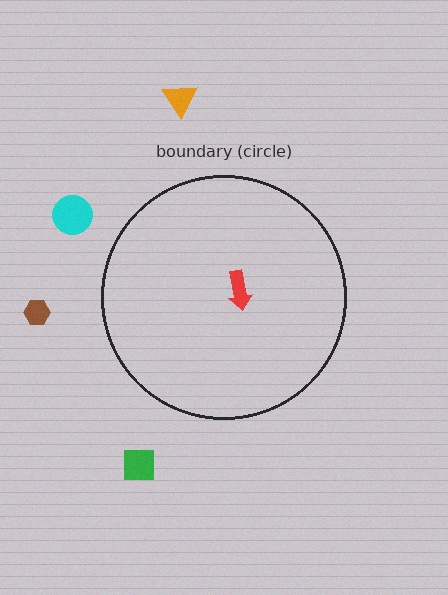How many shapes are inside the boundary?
1 inside, 4 outside.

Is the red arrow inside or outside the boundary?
Inside.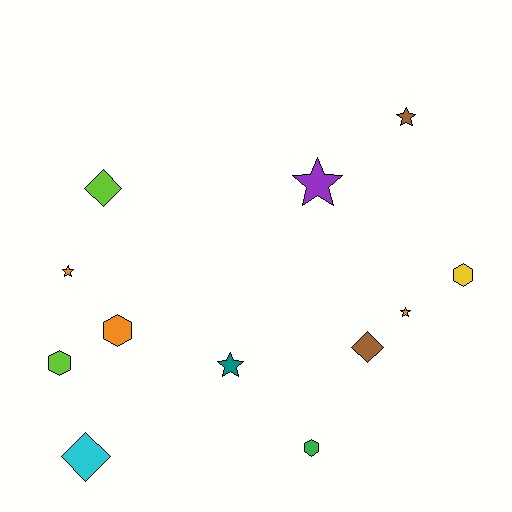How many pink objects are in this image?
There are no pink objects.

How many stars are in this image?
There are 5 stars.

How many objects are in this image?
There are 12 objects.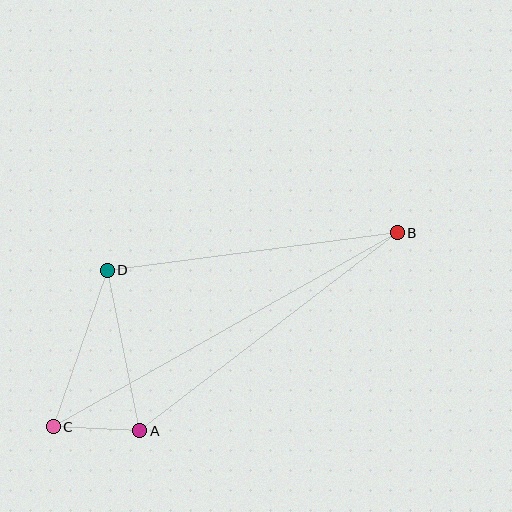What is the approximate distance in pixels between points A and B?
The distance between A and B is approximately 325 pixels.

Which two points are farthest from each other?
Points B and C are farthest from each other.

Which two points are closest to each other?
Points A and C are closest to each other.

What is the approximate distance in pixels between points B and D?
The distance between B and D is approximately 292 pixels.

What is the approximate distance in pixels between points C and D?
The distance between C and D is approximately 165 pixels.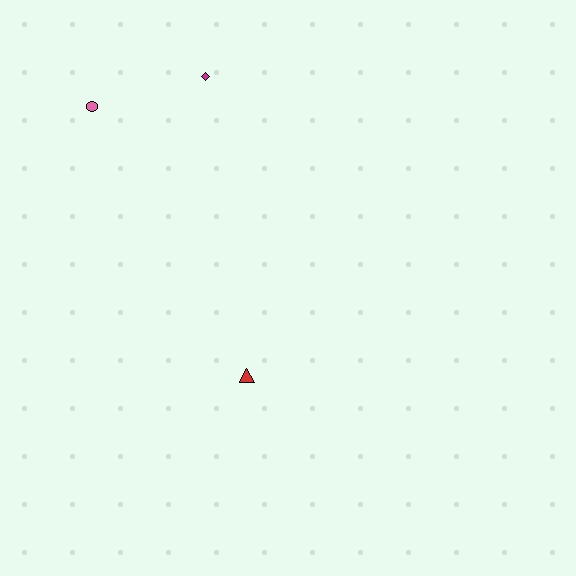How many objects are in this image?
There are 3 objects.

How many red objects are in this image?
There is 1 red object.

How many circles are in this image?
There is 1 circle.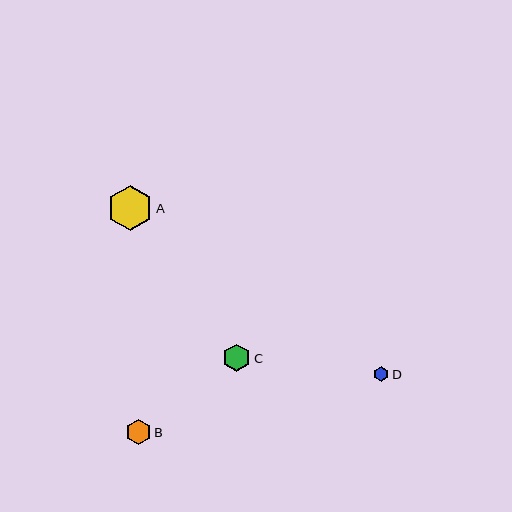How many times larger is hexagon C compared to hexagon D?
Hexagon C is approximately 1.8 times the size of hexagon D.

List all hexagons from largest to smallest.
From largest to smallest: A, C, B, D.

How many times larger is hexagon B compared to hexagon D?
Hexagon B is approximately 1.6 times the size of hexagon D.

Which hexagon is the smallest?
Hexagon D is the smallest with a size of approximately 16 pixels.